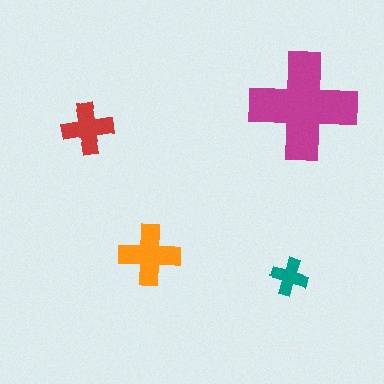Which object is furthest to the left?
The red cross is leftmost.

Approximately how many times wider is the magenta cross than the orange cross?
About 2 times wider.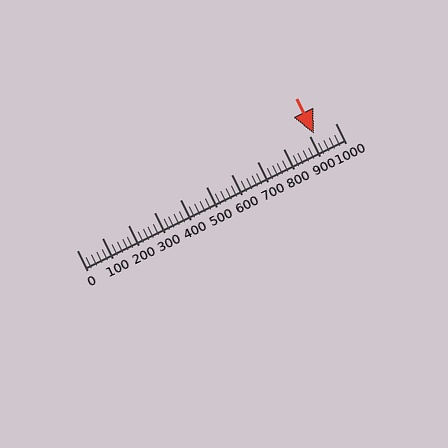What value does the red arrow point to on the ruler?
The red arrow points to approximately 920.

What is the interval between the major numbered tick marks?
The major tick marks are spaced 100 units apart.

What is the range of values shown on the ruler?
The ruler shows values from 0 to 1000.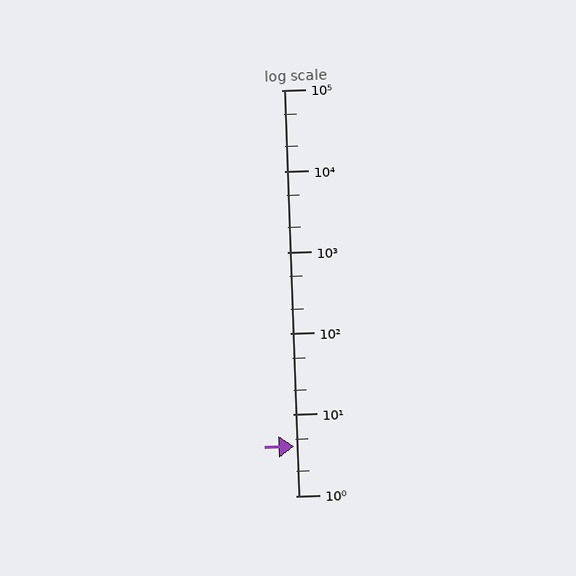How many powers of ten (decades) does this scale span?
The scale spans 5 decades, from 1 to 100000.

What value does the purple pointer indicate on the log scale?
The pointer indicates approximately 4.1.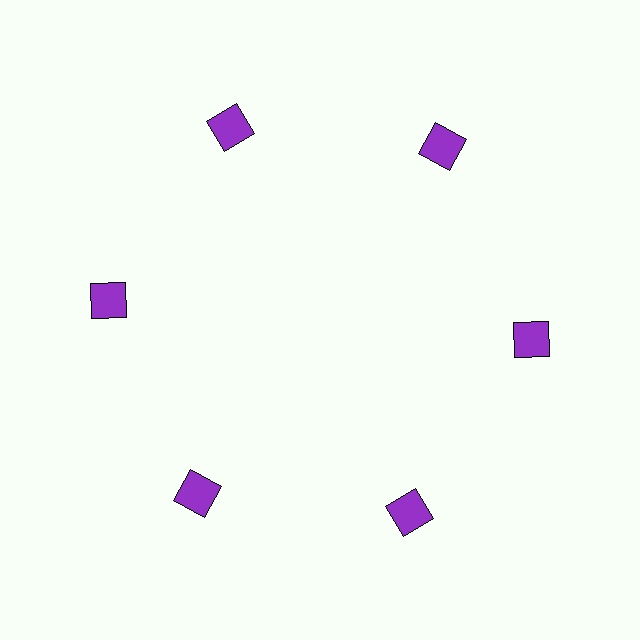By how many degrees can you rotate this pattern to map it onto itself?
The pattern maps onto itself every 60 degrees of rotation.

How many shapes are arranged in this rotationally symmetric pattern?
There are 6 shapes, arranged in 6 groups of 1.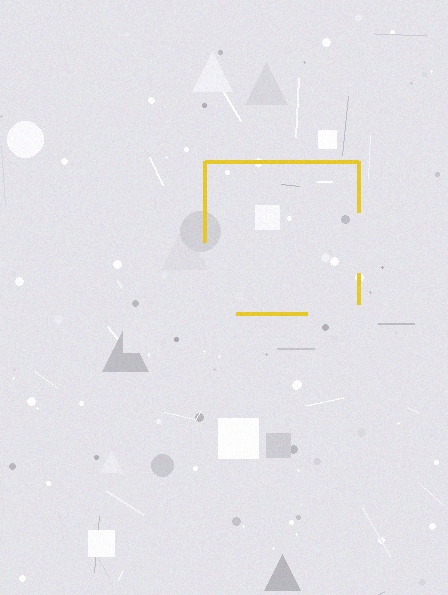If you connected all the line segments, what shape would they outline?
They would outline a square.